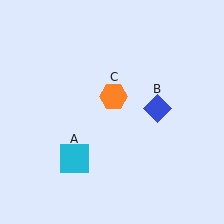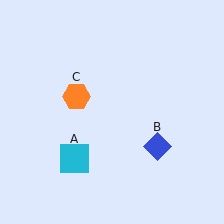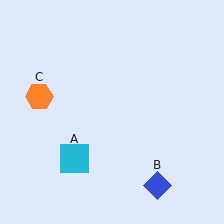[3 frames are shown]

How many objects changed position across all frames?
2 objects changed position: blue diamond (object B), orange hexagon (object C).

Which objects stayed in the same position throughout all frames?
Cyan square (object A) remained stationary.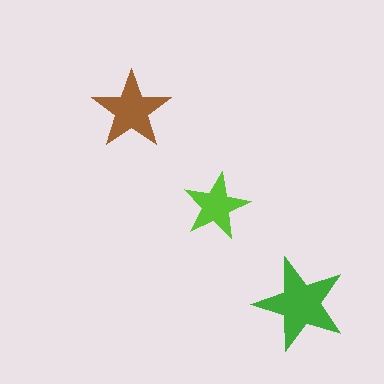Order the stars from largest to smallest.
the green one, the brown one, the lime one.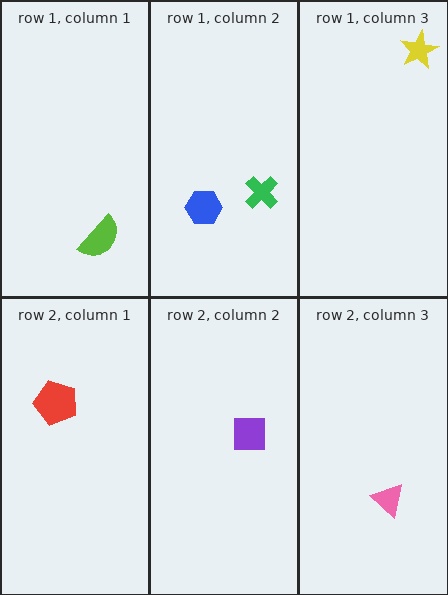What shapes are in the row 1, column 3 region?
The yellow star.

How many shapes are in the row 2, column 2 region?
1.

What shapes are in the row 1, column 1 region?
The lime semicircle.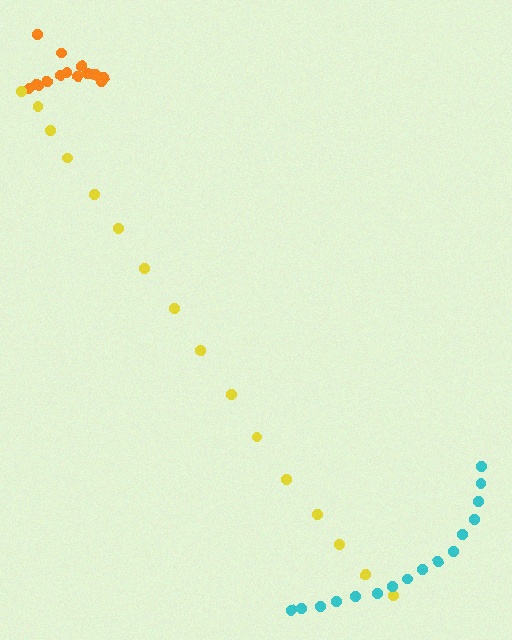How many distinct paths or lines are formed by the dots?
There are 3 distinct paths.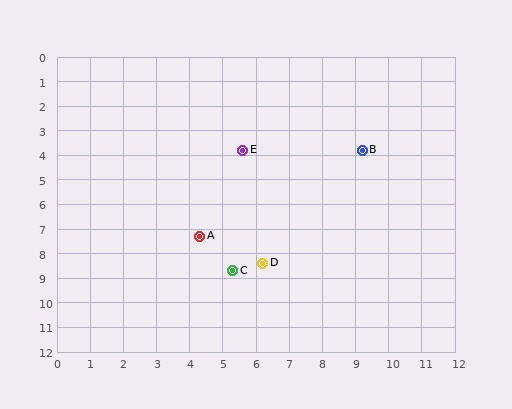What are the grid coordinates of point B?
Point B is at approximately (9.2, 3.8).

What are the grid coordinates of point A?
Point A is at approximately (4.3, 7.3).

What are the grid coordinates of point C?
Point C is at approximately (5.3, 8.7).